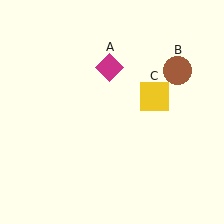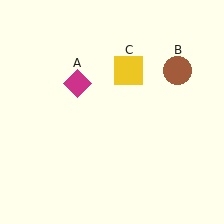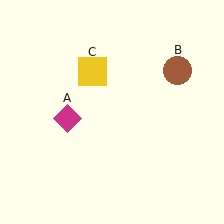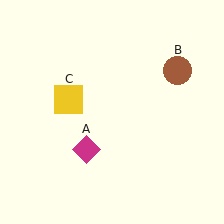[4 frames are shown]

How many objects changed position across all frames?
2 objects changed position: magenta diamond (object A), yellow square (object C).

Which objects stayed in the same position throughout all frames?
Brown circle (object B) remained stationary.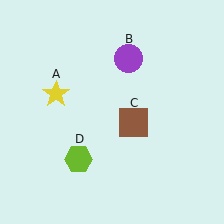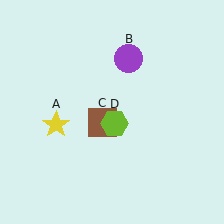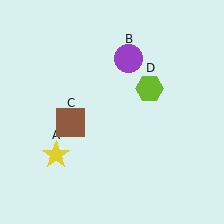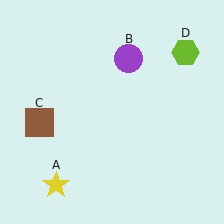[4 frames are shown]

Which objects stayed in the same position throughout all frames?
Purple circle (object B) remained stationary.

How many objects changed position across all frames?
3 objects changed position: yellow star (object A), brown square (object C), lime hexagon (object D).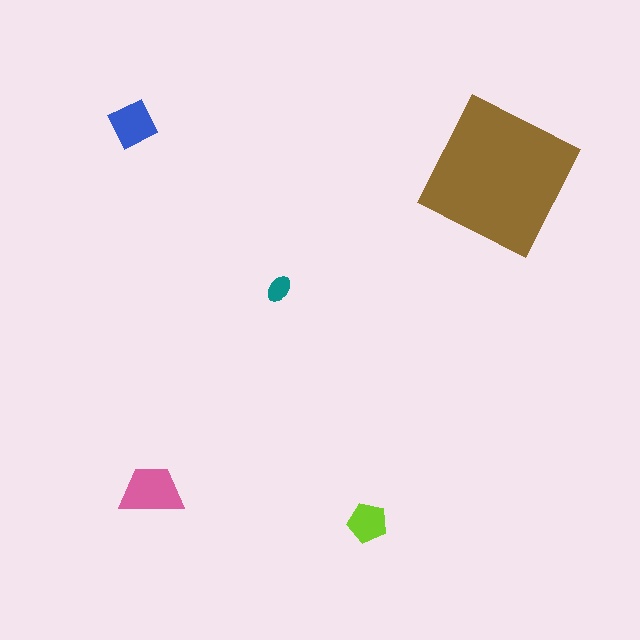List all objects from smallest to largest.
The teal ellipse, the lime pentagon, the blue diamond, the pink trapezoid, the brown square.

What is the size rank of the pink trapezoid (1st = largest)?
2nd.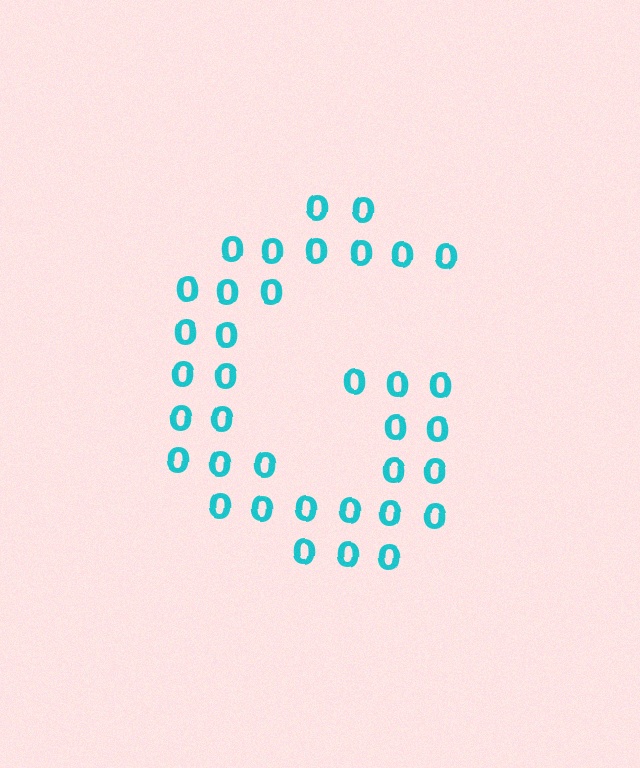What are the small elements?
The small elements are digit 0's.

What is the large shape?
The large shape is the letter G.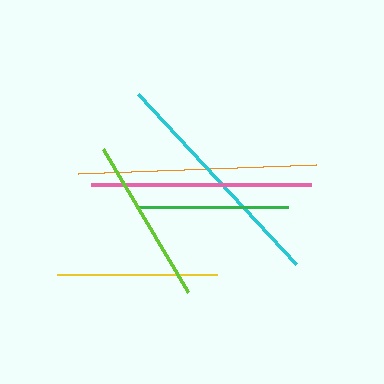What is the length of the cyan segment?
The cyan segment is approximately 232 pixels long.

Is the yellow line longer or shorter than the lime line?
The lime line is longer than the yellow line.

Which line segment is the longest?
The orange line is the longest at approximately 238 pixels.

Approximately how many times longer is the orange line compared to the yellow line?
The orange line is approximately 1.5 times the length of the yellow line.